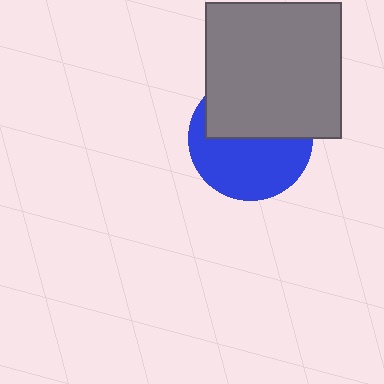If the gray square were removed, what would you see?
You would see the complete blue circle.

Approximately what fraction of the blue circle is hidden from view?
Roughly 47% of the blue circle is hidden behind the gray square.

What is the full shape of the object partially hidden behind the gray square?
The partially hidden object is a blue circle.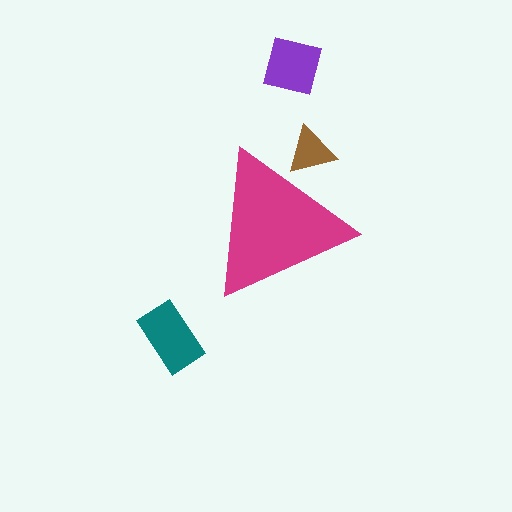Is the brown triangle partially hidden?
Yes, the brown triangle is partially hidden behind the magenta triangle.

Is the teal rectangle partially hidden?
No, the teal rectangle is fully visible.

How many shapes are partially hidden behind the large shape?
1 shape is partially hidden.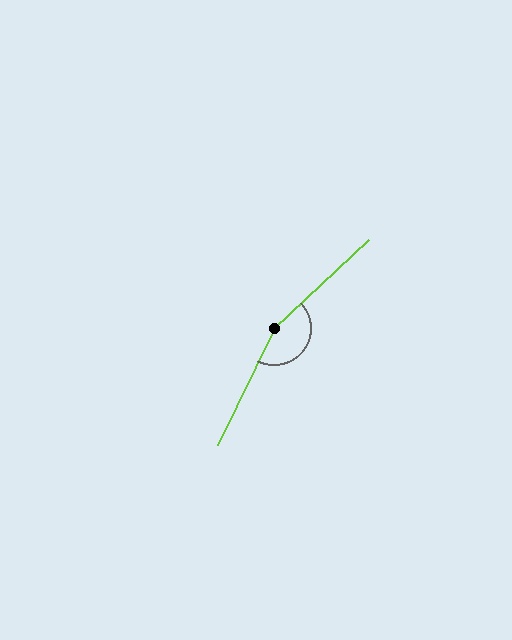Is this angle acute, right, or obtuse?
It is obtuse.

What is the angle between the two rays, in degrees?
Approximately 159 degrees.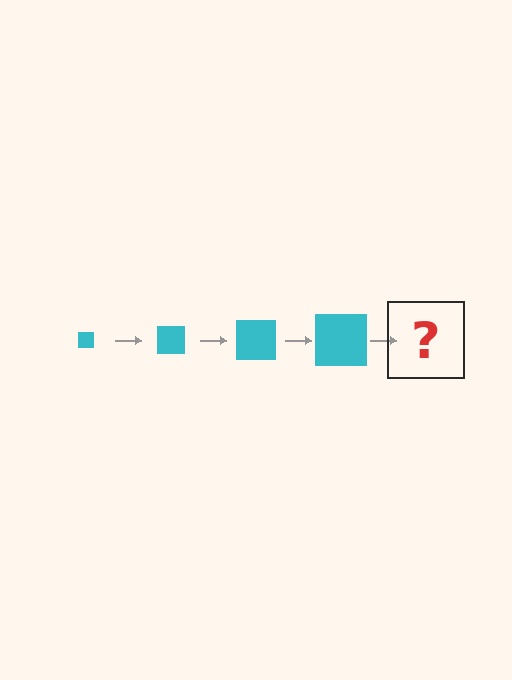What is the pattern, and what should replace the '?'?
The pattern is that the square gets progressively larger each step. The '?' should be a cyan square, larger than the previous one.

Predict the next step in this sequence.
The next step is a cyan square, larger than the previous one.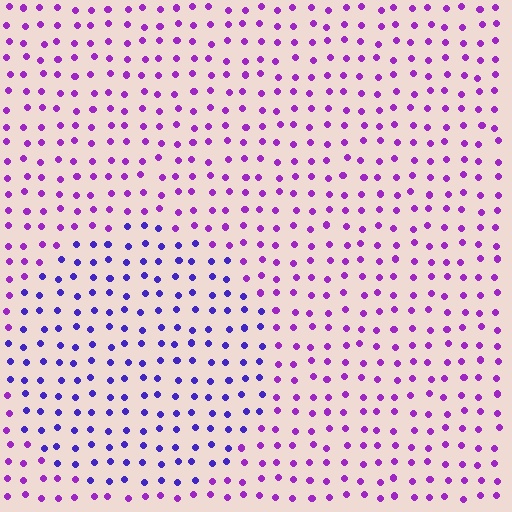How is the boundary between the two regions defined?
The boundary is defined purely by a slight shift in hue (about 36 degrees). Spacing, size, and orientation are identical on both sides.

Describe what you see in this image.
The image is filled with small purple elements in a uniform arrangement. A circle-shaped region is visible where the elements are tinted to a slightly different hue, forming a subtle color boundary.